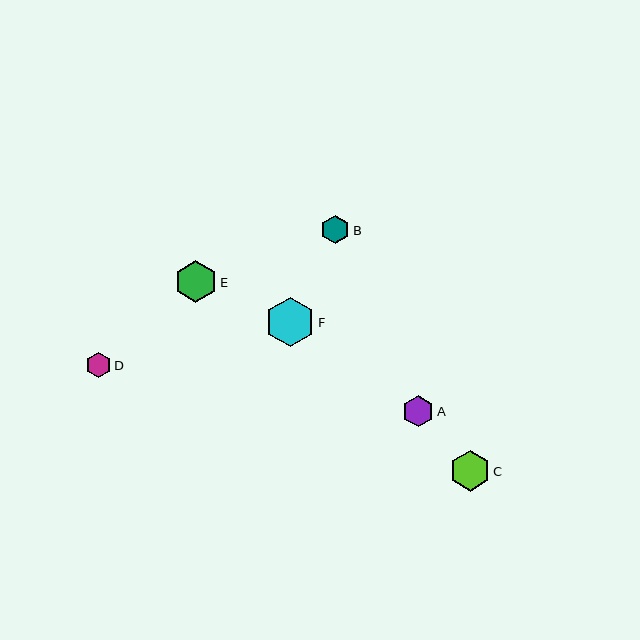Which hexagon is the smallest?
Hexagon D is the smallest with a size of approximately 25 pixels.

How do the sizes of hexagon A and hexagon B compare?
Hexagon A and hexagon B are approximately the same size.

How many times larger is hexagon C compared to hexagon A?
Hexagon C is approximately 1.3 times the size of hexagon A.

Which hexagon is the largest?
Hexagon F is the largest with a size of approximately 49 pixels.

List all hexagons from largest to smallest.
From largest to smallest: F, E, C, A, B, D.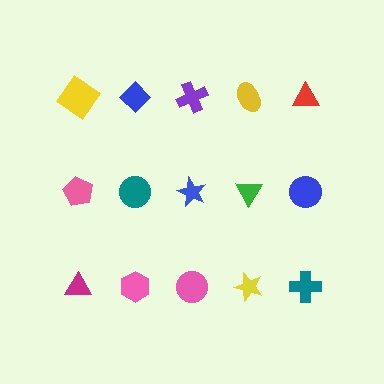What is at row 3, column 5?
A teal cross.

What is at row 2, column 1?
A pink pentagon.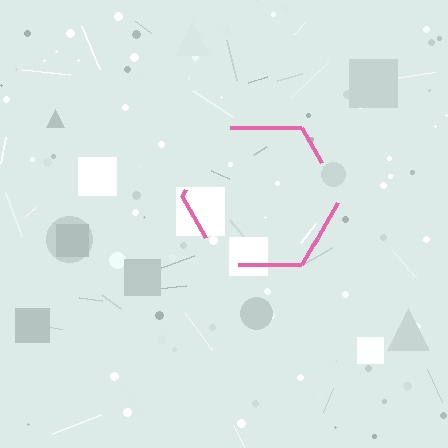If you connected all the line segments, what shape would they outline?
They would outline a hexagon.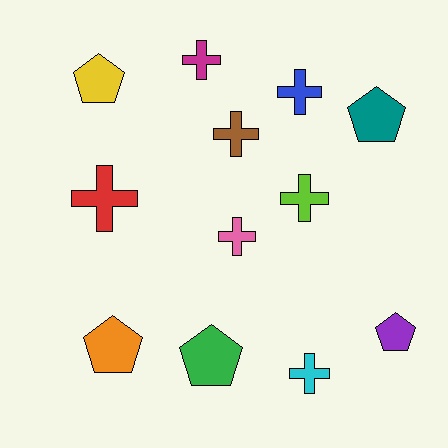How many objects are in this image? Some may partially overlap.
There are 12 objects.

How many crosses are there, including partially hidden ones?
There are 7 crosses.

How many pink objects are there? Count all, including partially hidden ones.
There is 1 pink object.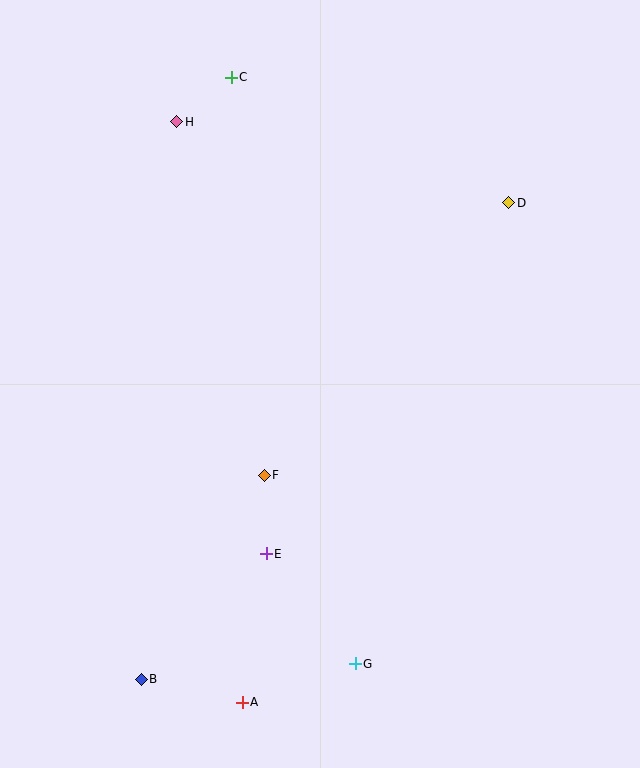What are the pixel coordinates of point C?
Point C is at (231, 77).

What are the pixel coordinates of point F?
Point F is at (264, 475).